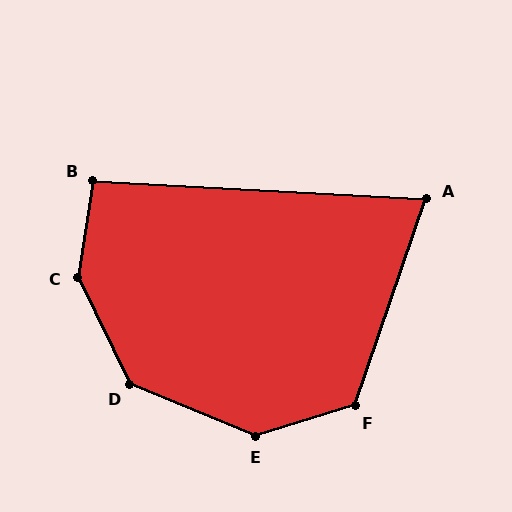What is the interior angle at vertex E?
Approximately 141 degrees (obtuse).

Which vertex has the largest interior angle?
C, at approximately 145 degrees.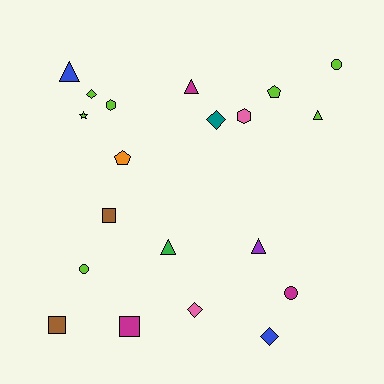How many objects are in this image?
There are 20 objects.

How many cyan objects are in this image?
There are no cyan objects.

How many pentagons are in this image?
There are 2 pentagons.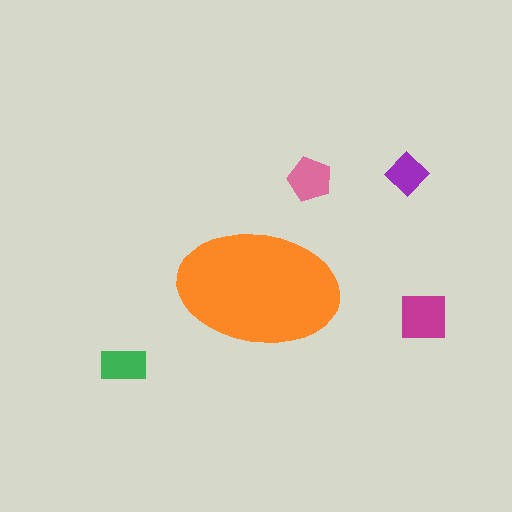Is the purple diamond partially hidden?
No, the purple diamond is fully visible.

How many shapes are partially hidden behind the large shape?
0 shapes are partially hidden.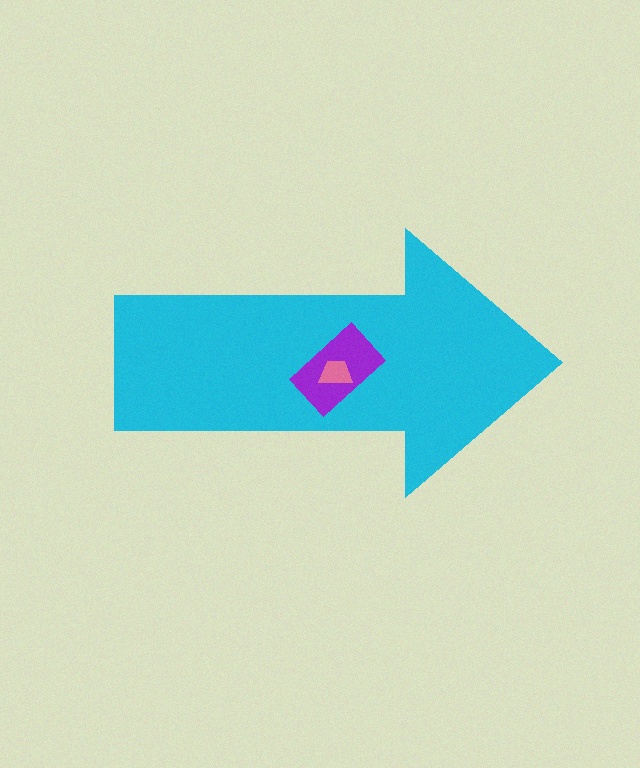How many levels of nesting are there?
3.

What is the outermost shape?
The cyan arrow.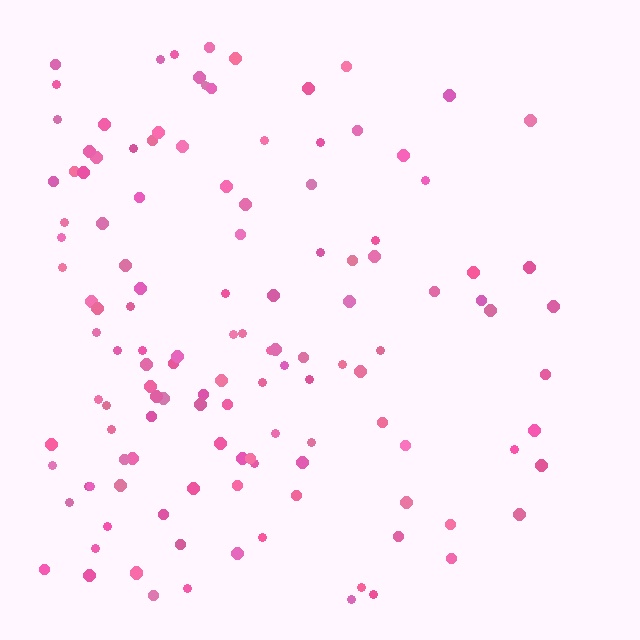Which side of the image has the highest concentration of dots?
The left.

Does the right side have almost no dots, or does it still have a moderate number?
Still a moderate number, just noticeably fewer than the left.